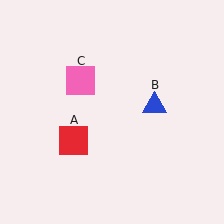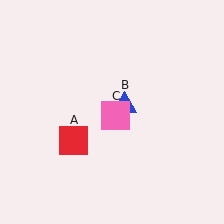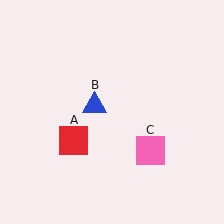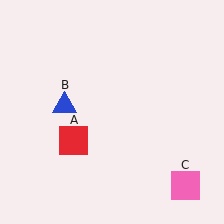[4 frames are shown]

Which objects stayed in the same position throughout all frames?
Red square (object A) remained stationary.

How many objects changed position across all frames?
2 objects changed position: blue triangle (object B), pink square (object C).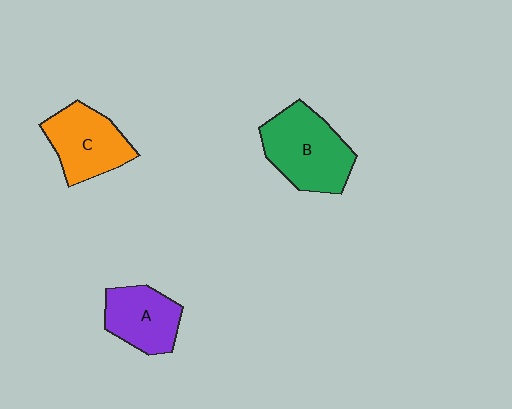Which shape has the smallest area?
Shape A (purple).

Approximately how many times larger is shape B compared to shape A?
Approximately 1.4 times.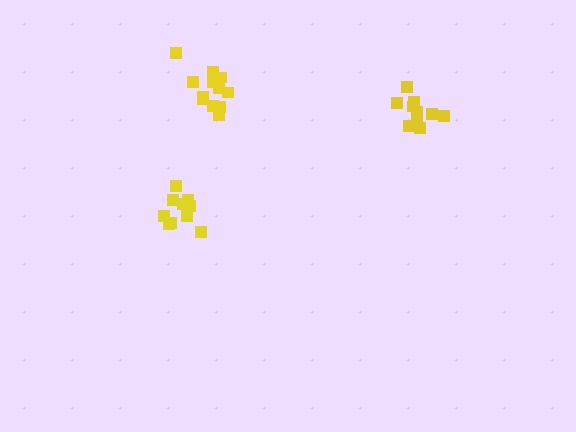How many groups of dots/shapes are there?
There are 3 groups.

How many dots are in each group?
Group 1: 10 dots, Group 2: 12 dots, Group 3: 10 dots (32 total).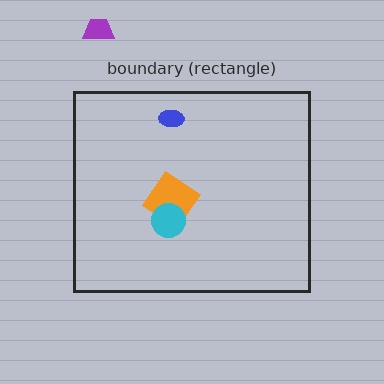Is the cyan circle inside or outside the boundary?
Inside.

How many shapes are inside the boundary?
3 inside, 1 outside.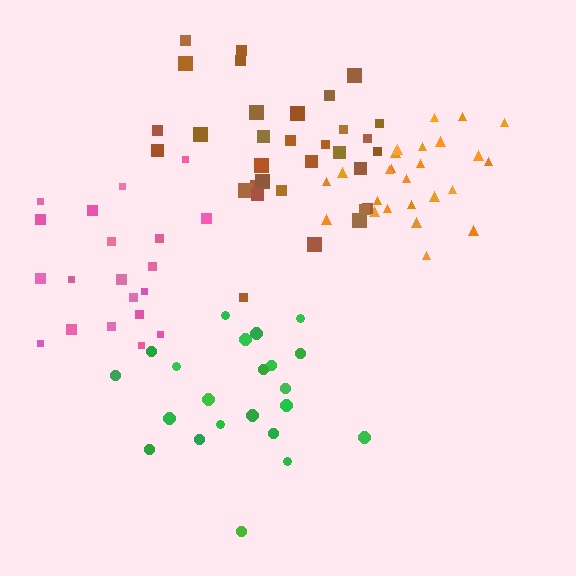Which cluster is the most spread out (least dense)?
Green.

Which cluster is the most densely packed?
Brown.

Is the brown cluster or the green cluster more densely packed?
Brown.